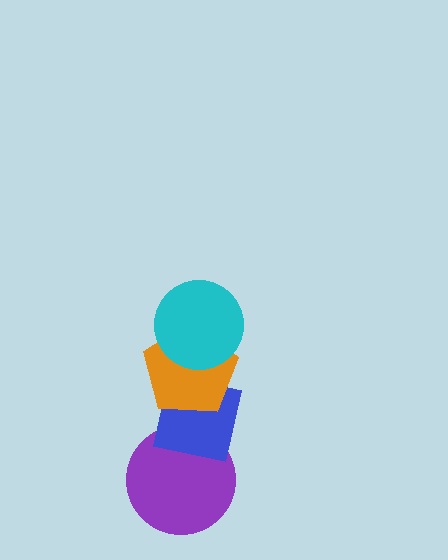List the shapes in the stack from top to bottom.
From top to bottom: the cyan circle, the orange pentagon, the blue square, the purple circle.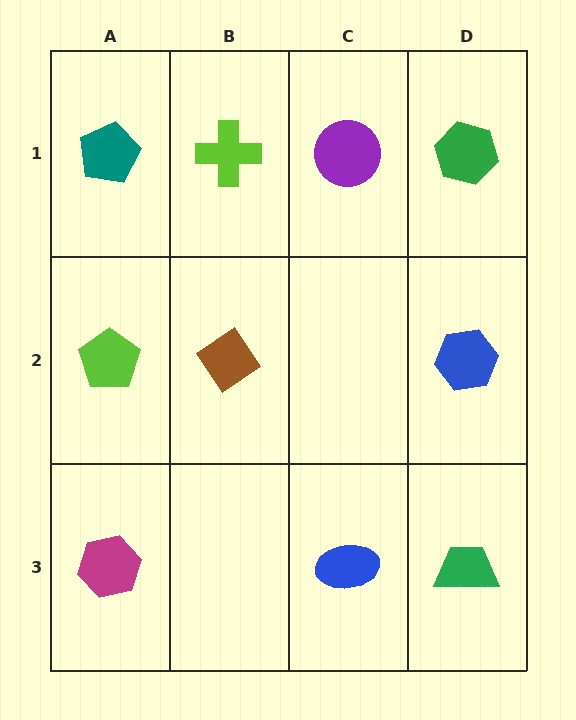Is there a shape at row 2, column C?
No, that cell is empty.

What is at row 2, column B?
A brown diamond.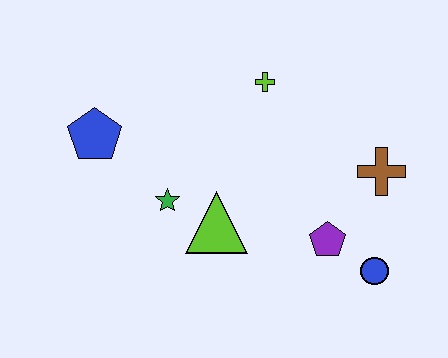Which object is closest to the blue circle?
The purple pentagon is closest to the blue circle.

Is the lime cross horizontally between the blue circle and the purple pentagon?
No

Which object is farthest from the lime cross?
The blue circle is farthest from the lime cross.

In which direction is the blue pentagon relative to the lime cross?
The blue pentagon is to the left of the lime cross.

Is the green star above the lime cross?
No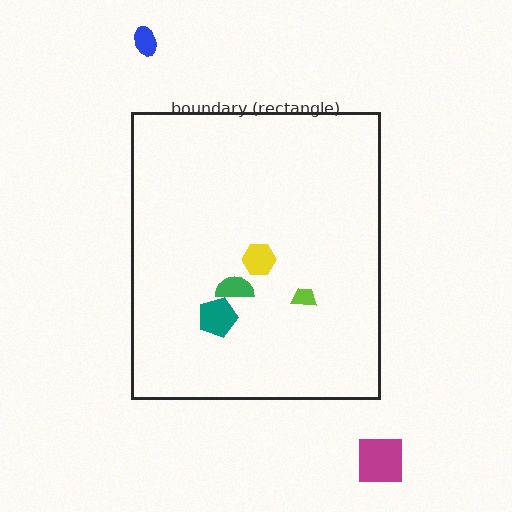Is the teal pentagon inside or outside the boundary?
Inside.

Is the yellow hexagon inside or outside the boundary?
Inside.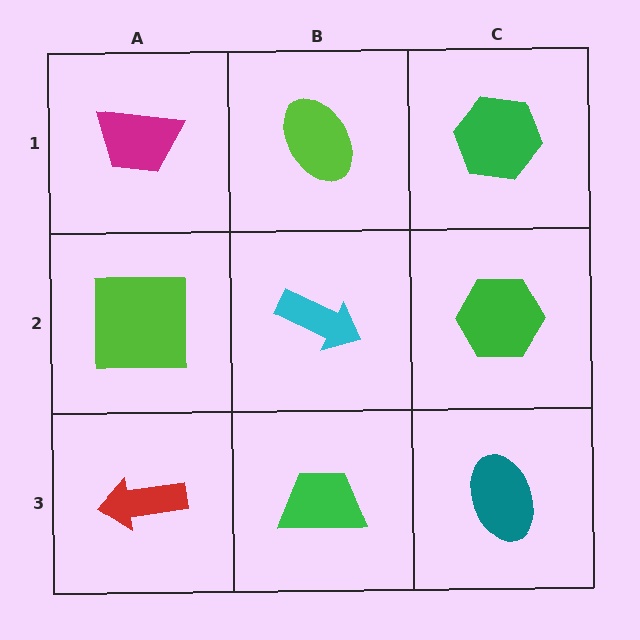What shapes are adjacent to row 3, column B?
A cyan arrow (row 2, column B), a red arrow (row 3, column A), a teal ellipse (row 3, column C).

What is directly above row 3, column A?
A lime square.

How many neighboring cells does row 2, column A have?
3.